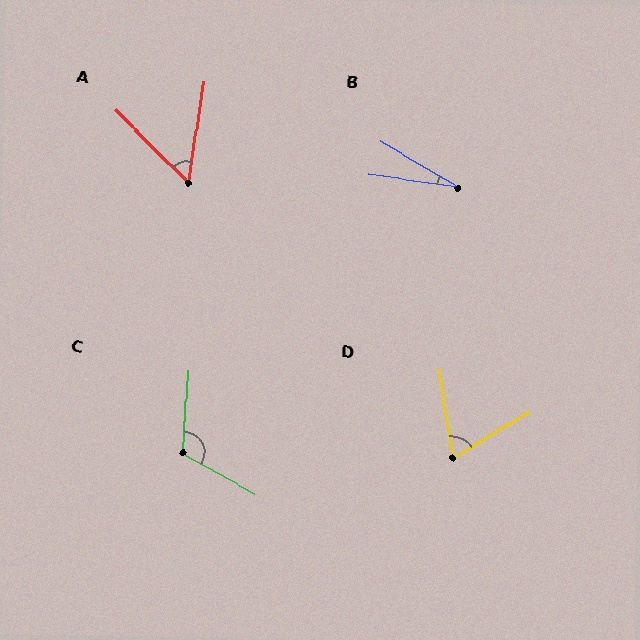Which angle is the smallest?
B, at approximately 22 degrees.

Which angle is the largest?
C, at approximately 116 degrees.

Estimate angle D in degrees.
Approximately 68 degrees.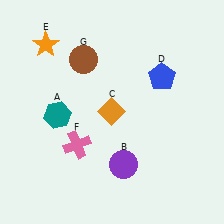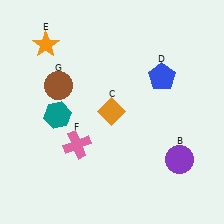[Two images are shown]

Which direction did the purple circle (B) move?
The purple circle (B) moved right.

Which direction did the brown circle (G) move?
The brown circle (G) moved down.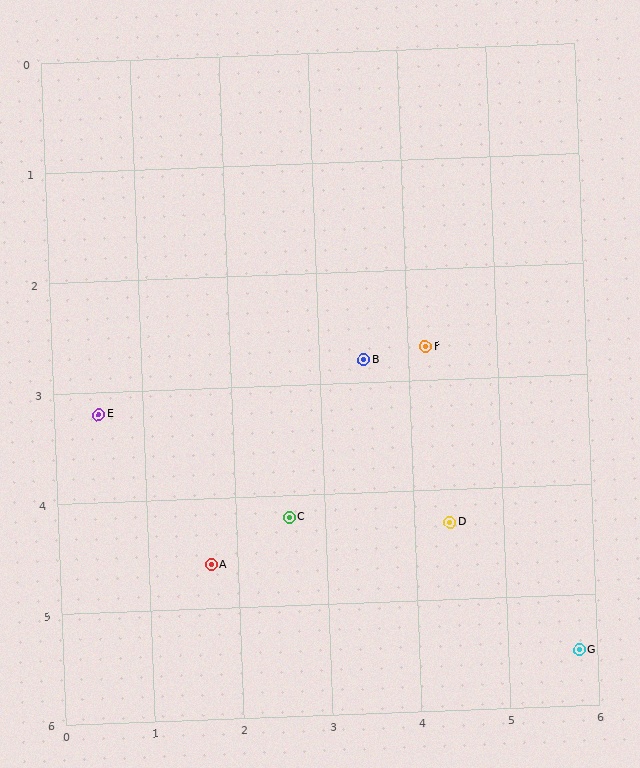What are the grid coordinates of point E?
Point E is at approximately (0.5, 3.2).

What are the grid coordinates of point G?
Point G is at approximately (5.8, 5.5).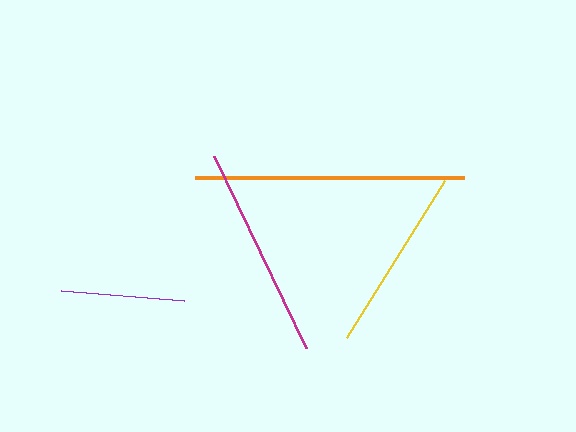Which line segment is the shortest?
The purple line is the shortest at approximately 123 pixels.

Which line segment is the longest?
The orange line is the longest at approximately 270 pixels.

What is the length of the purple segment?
The purple segment is approximately 123 pixels long.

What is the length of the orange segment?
The orange segment is approximately 270 pixels long.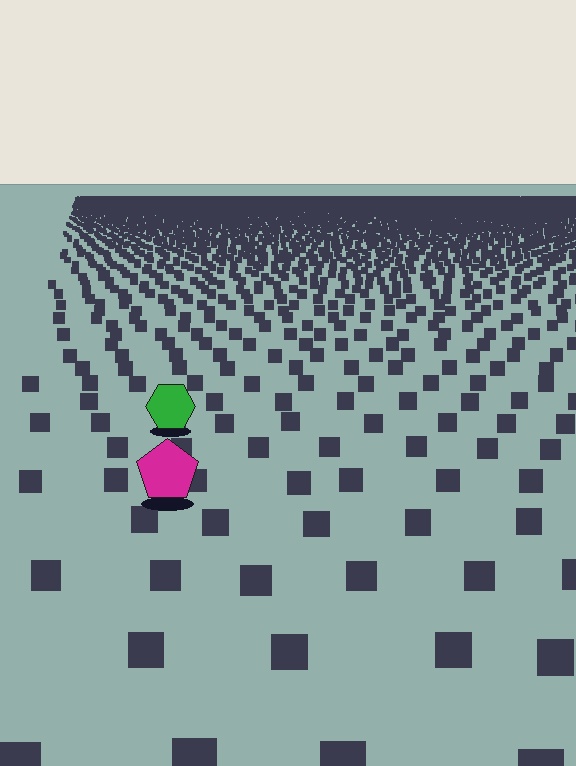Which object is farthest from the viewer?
The green hexagon is farthest from the viewer. It appears smaller and the ground texture around it is denser.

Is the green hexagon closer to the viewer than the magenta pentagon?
No. The magenta pentagon is closer — you can tell from the texture gradient: the ground texture is coarser near it.